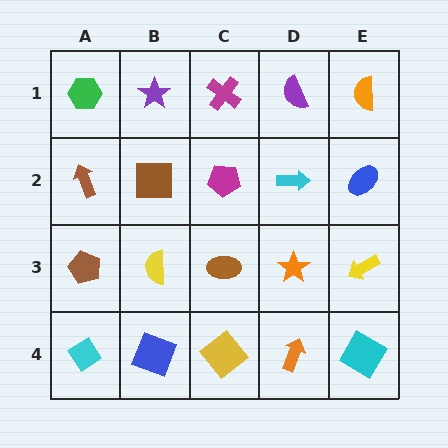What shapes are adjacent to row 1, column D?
A cyan arrow (row 2, column D), a magenta cross (row 1, column C), an orange semicircle (row 1, column E).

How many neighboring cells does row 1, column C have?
3.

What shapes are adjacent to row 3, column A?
A brown arrow (row 2, column A), a cyan diamond (row 4, column A), a yellow semicircle (row 3, column B).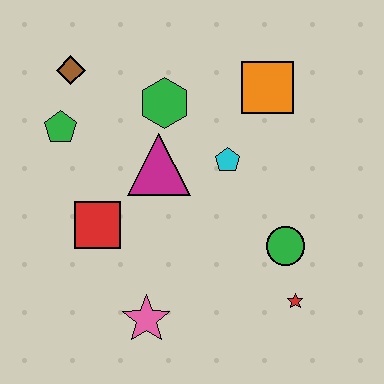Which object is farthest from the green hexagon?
The red star is farthest from the green hexagon.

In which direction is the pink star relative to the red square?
The pink star is below the red square.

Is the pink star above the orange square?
No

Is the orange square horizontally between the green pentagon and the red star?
Yes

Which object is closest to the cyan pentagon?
The magenta triangle is closest to the cyan pentagon.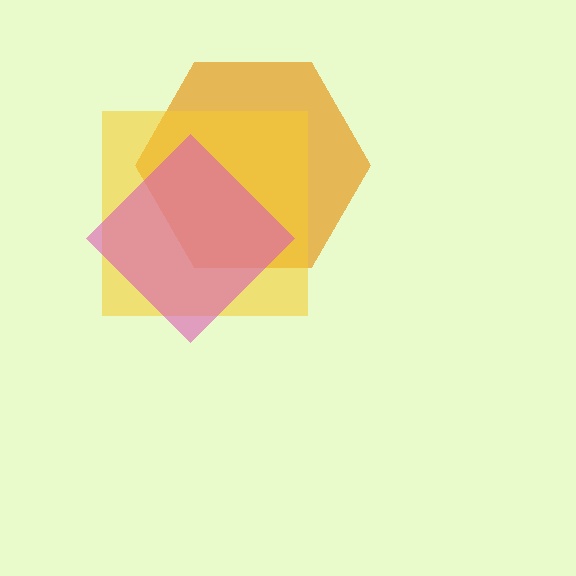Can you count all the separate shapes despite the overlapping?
Yes, there are 3 separate shapes.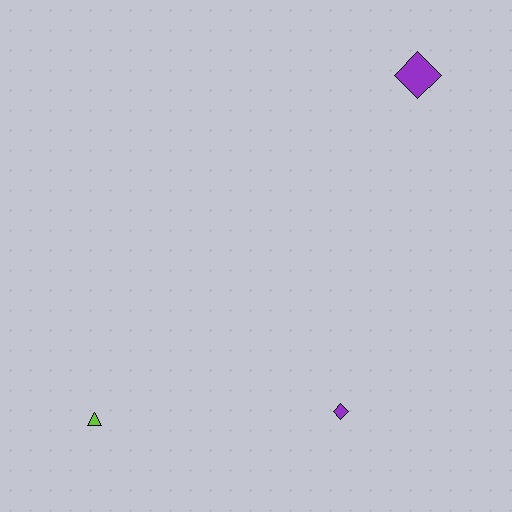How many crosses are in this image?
There are no crosses.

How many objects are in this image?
There are 3 objects.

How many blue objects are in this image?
There are no blue objects.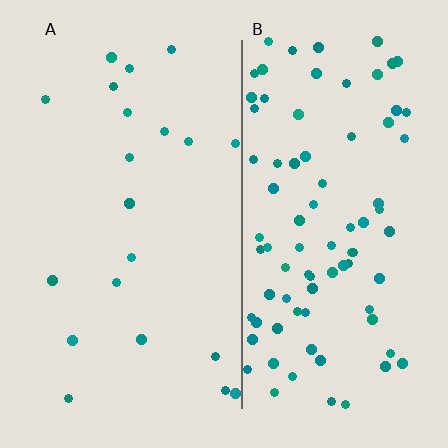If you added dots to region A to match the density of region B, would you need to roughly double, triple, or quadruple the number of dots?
Approximately quadruple.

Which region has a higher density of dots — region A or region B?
B (the right).